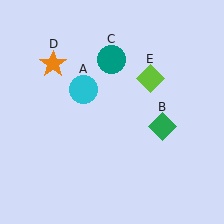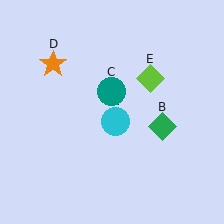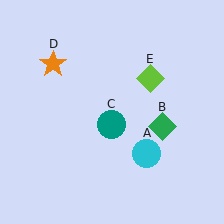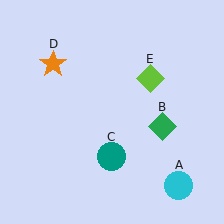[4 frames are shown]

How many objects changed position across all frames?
2 objects changed position: cyan circle (object A), teal circle (object C).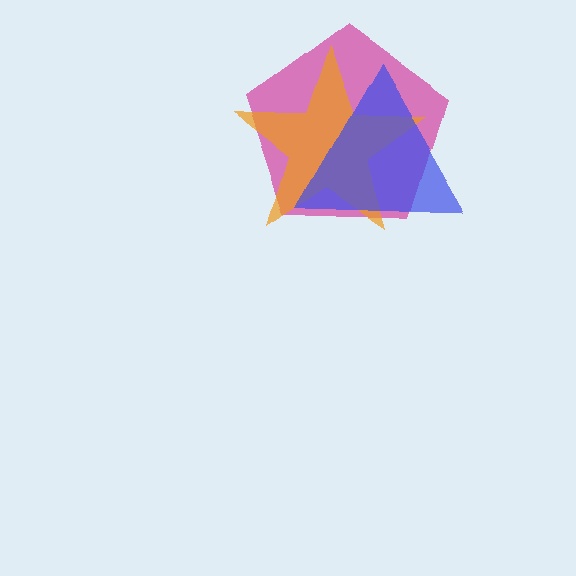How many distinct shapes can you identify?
There are 3 distinct shapes: a magenta pentagon, an orange star, a blue triangle.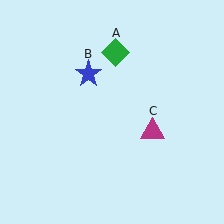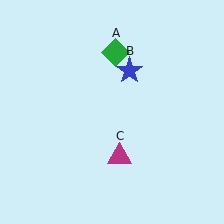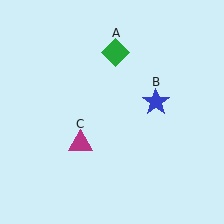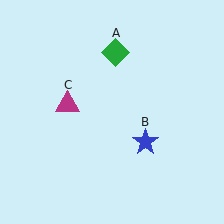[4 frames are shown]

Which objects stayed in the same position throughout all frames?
Green diamond (object A) remained stationary.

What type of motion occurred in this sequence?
The blue star (object B), magenta triangle (object C) rotated clockwise around the center of the scene.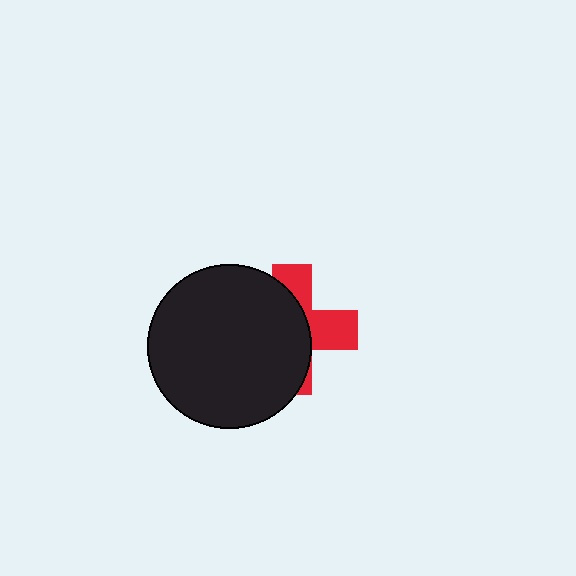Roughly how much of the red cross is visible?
A small part of it is visible (roughly 38%).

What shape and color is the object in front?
The object in front is a black circle.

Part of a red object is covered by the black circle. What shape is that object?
It is a cross.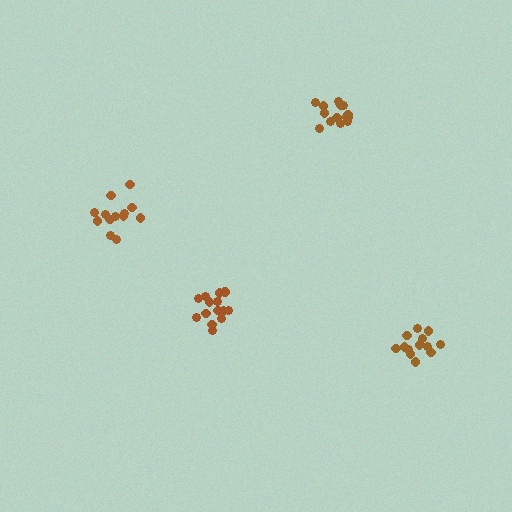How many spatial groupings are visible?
There are 4 spatial groupings.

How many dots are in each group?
Group 1: 14 dots, Group 2: 15 dots, Group 3: 13 dots, Group 4: 13 dots (55 total).